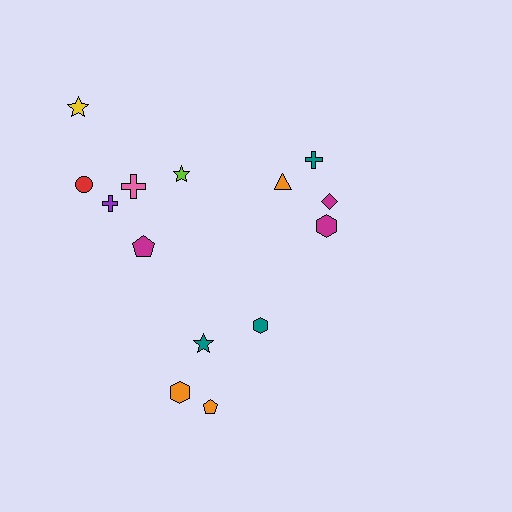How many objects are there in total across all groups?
There are 14 objects.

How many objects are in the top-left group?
There are 6 objects.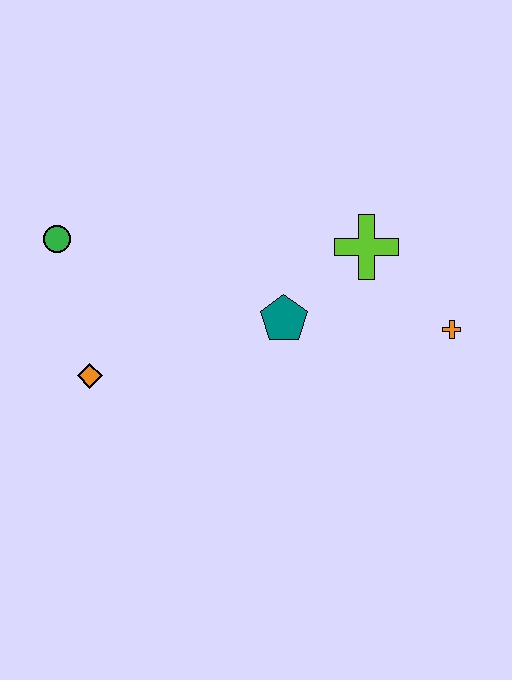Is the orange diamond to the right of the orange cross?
No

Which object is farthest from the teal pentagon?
The green circle is farthest from the teal pentagon.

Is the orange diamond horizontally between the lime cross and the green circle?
Yes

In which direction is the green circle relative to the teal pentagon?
The green circle is to the left of the teal pentagon.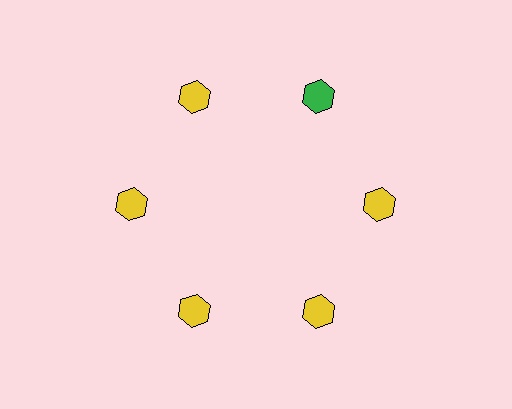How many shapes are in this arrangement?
There are 6 shapes arranged in a ring pattern.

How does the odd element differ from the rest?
It has a different color: green instead of yellow.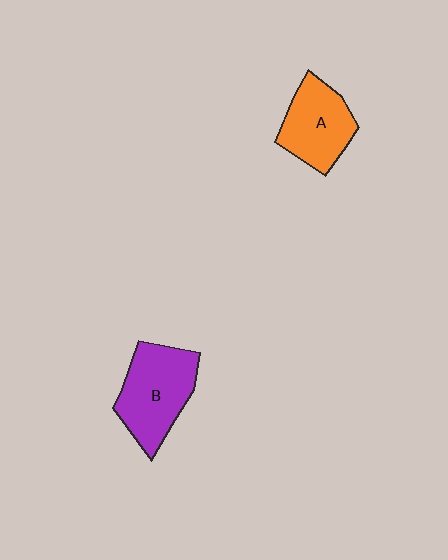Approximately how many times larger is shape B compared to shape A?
Approximately 1.2 times.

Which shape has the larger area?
Shape B (purple).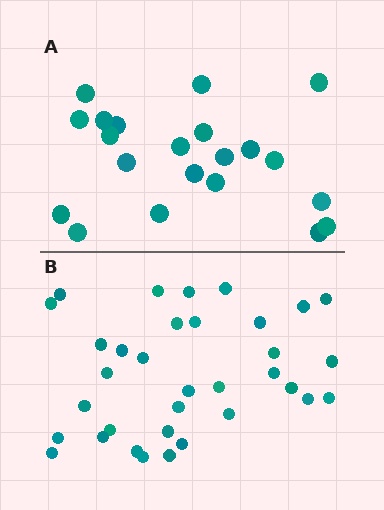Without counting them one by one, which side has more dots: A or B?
Region B (the bottom region) has more dots.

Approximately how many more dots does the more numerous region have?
Region B has approximately 15 more dots than region A.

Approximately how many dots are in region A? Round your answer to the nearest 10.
About 20 dots. (The exact count is 21, which rounds to 20.)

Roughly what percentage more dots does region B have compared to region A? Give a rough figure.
About 60% more.